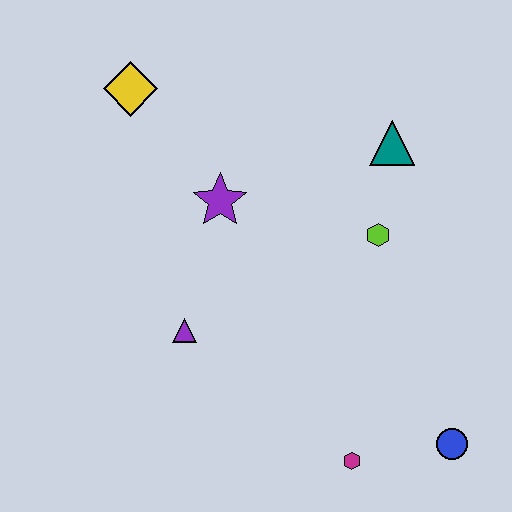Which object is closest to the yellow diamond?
The purple star is closest to the yellow diamond.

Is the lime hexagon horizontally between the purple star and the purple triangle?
No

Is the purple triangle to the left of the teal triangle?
Yes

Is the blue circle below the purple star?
Yes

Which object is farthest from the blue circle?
The yellow diamond is farthest from the blue circle.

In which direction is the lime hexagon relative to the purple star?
The lime hexagon is to the right of the purple star.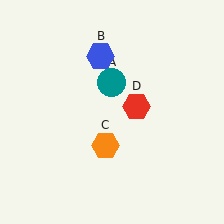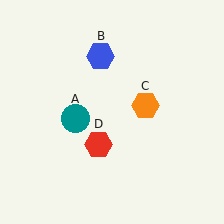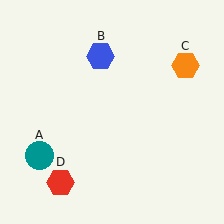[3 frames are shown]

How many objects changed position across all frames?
3 objects changed position: teal circle (object A), orange hexagon (object C), red hexagon (object D).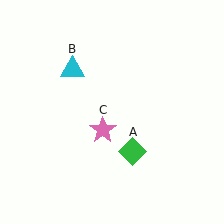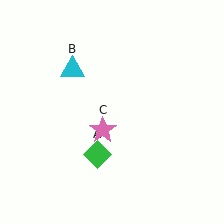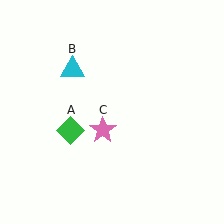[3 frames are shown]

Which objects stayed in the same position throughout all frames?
Cyan triangle (object B) and pink star (object C) remained stationary.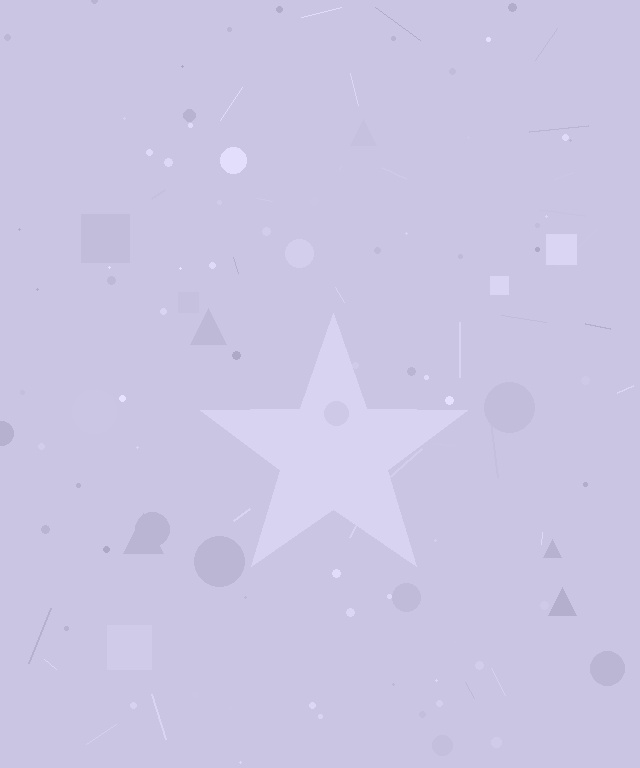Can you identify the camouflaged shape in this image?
The camouflaged shape is a star.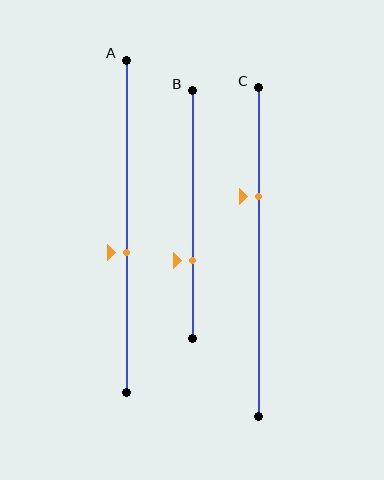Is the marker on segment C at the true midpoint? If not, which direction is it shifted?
No, the marker on segment C is shifted upward by about 17% of the segment length.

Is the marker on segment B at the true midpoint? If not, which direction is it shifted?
No, the marker on segment B is shifted downward by about 18% of the segment length.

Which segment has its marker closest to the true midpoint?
Segment A has its marker closest to the true midpoint.